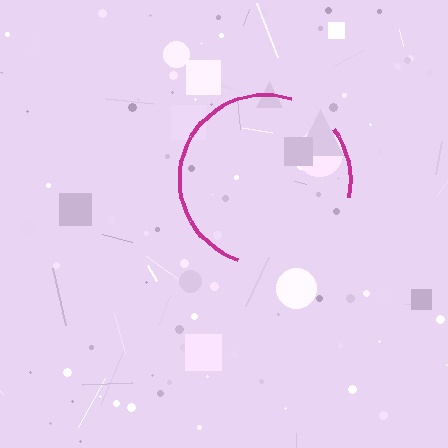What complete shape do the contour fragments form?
The contour fragments form a circle.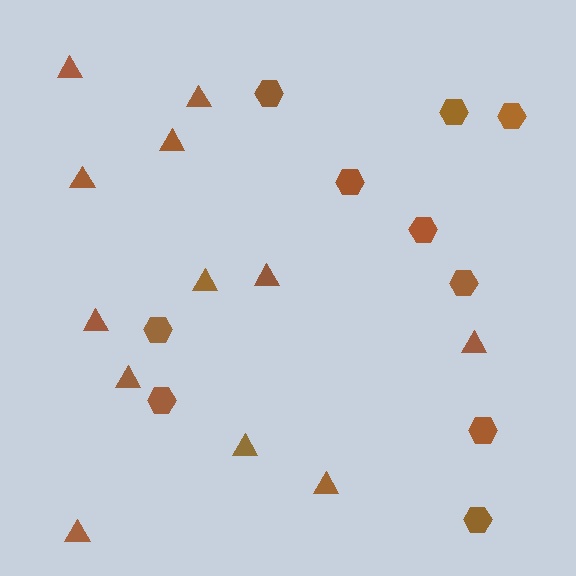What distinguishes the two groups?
There are 2 groups: one group of hexagons (10) and one group of triangles (12).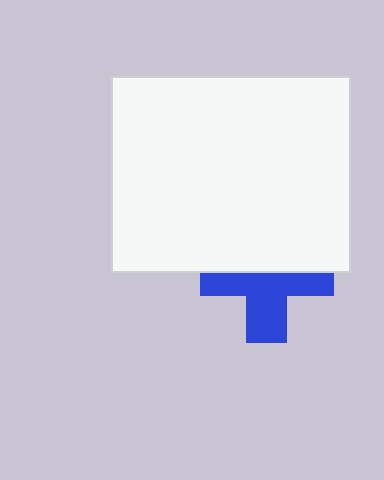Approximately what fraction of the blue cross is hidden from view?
Roughly 47% of the blue cross is hidden behind the white rectangle.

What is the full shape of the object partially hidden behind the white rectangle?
The partially hidden object is a blue cross.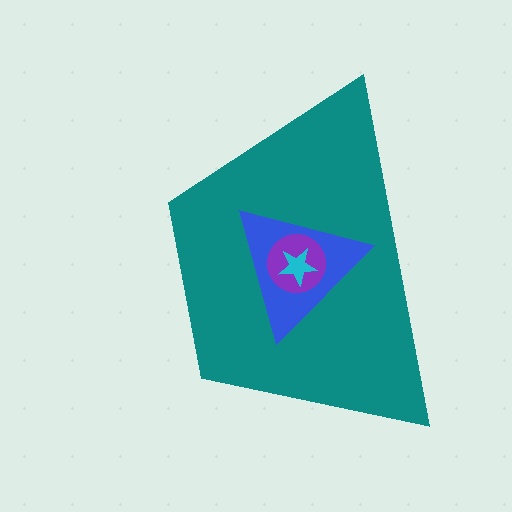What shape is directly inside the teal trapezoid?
The blue triangle.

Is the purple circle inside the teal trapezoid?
Yes.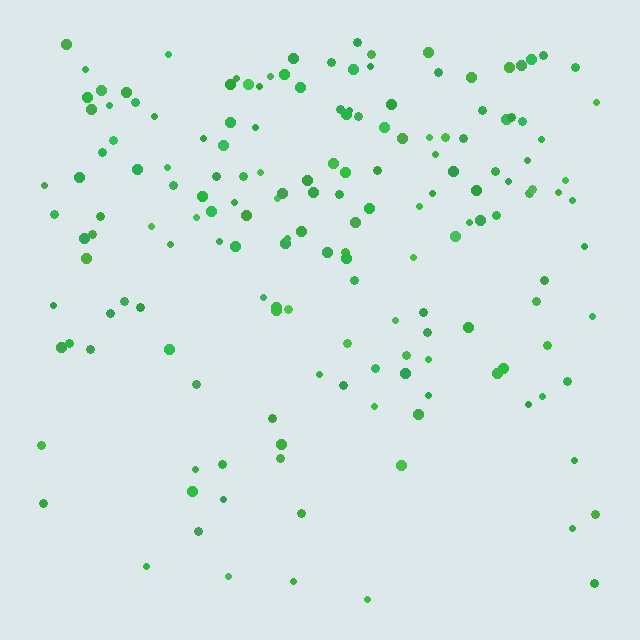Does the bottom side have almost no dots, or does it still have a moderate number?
Still a moderate number, just noticeably fewer than the top.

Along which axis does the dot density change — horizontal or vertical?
Vertical.